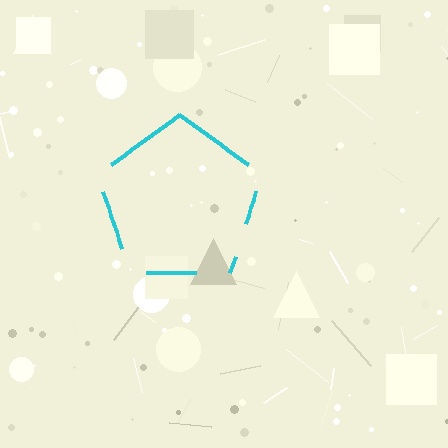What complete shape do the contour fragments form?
The contour fragments form a pentagon.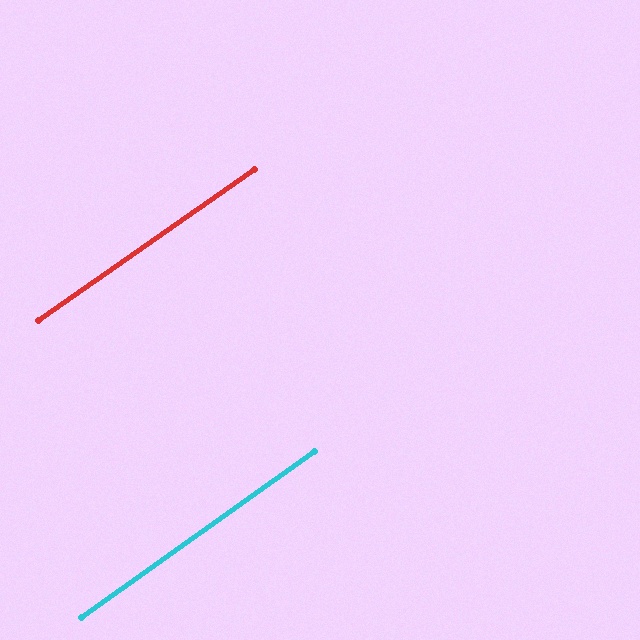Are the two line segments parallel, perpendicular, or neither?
Parallel — their directions differ by only 0.5°.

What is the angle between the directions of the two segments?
Approximately 1 degree.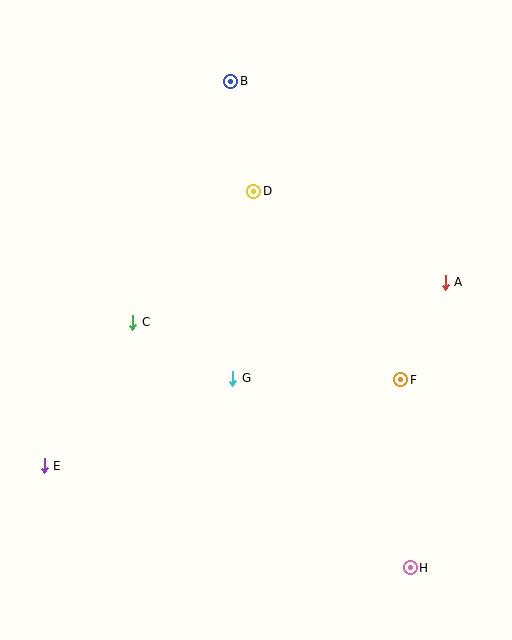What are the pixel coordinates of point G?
Point G is at (233, 378).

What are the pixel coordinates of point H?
Point H is at (410, 568).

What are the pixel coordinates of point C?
Point C is at (133, 322).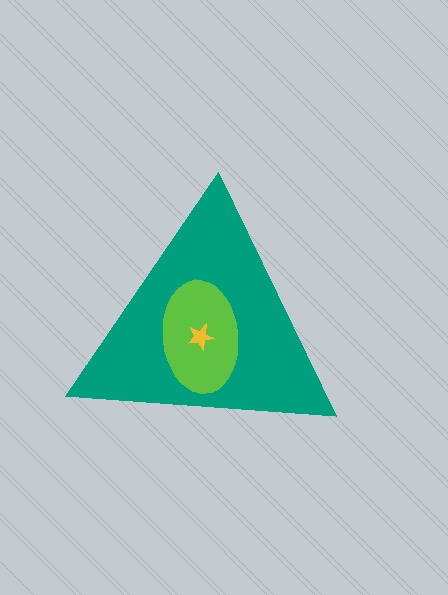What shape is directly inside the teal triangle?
The lime ellipse.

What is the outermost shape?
The teal triangle.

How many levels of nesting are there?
3.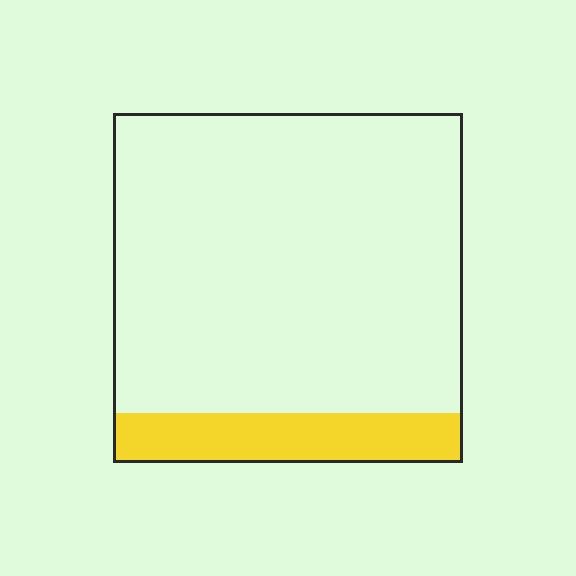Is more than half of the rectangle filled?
No.